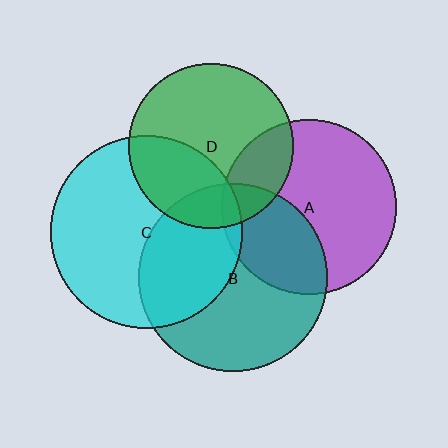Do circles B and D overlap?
Yes.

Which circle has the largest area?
Circle C (cyan).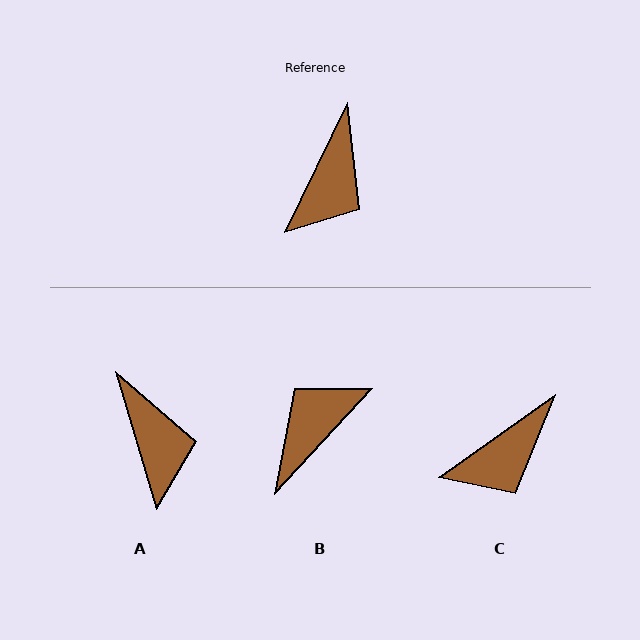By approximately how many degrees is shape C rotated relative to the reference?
Approximately 29 degrees clockwise.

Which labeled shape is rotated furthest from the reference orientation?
B, about 163 degrees away.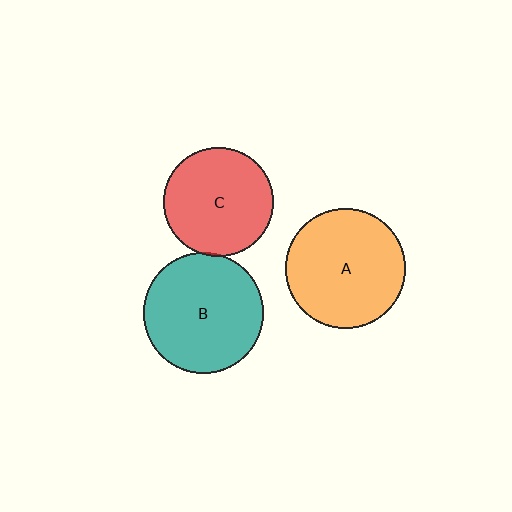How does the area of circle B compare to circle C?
Approximately 1.2 times.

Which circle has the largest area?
Circle B (teal).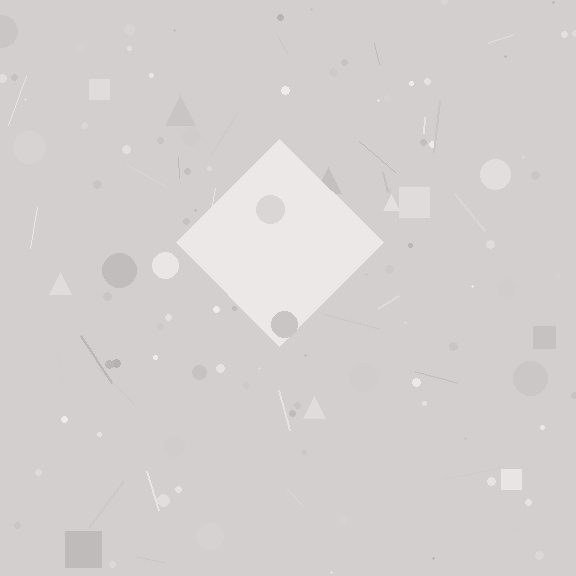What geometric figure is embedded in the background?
A diamond is embedded in the background.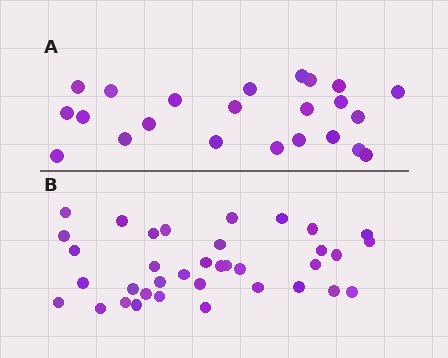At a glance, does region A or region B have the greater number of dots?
Region B (the bottom region) has more dots.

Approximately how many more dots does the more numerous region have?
Region B has approximately 15 more dots than region A.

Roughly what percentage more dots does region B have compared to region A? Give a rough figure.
About 55% more.